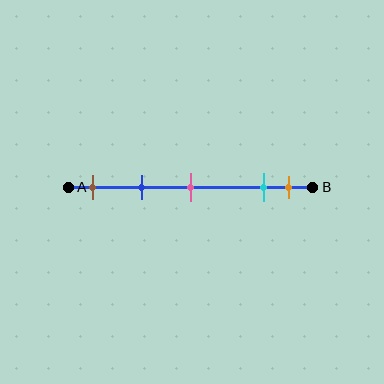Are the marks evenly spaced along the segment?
No, the marks are not evenly spaced.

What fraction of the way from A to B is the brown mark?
The brown mark is approximately 10% (0.1) of the way from A to B.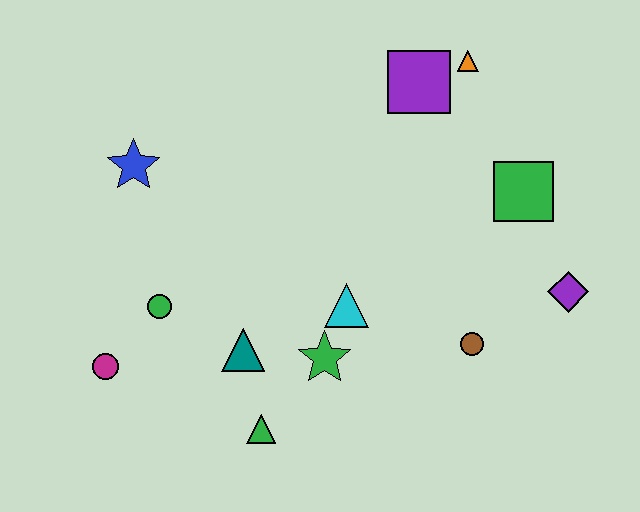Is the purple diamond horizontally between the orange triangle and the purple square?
No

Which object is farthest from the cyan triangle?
The orange triangle is farthest from the cyan triangle.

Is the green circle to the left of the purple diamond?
Yes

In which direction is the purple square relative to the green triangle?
The purple square is above the green triangle.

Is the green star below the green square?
Yes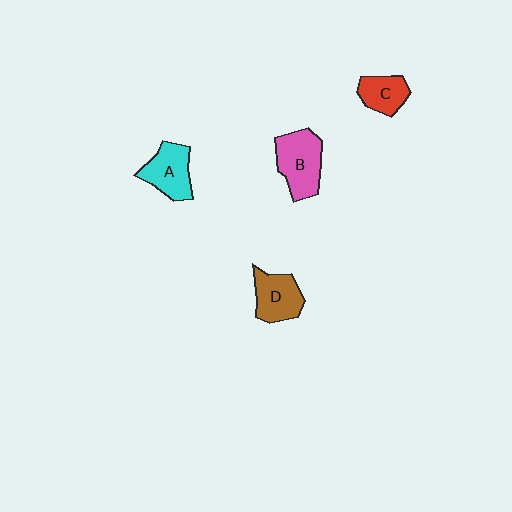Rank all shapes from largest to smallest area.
From largest to smallest: B (pink), A (cyan), D (brown), C (red).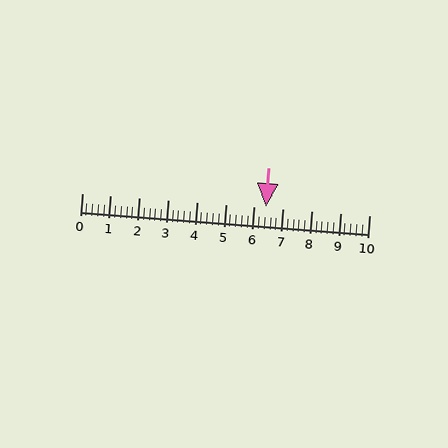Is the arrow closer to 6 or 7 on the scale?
The arrow is closer to 6.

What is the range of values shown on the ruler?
The ruler shows values from 0 to 10.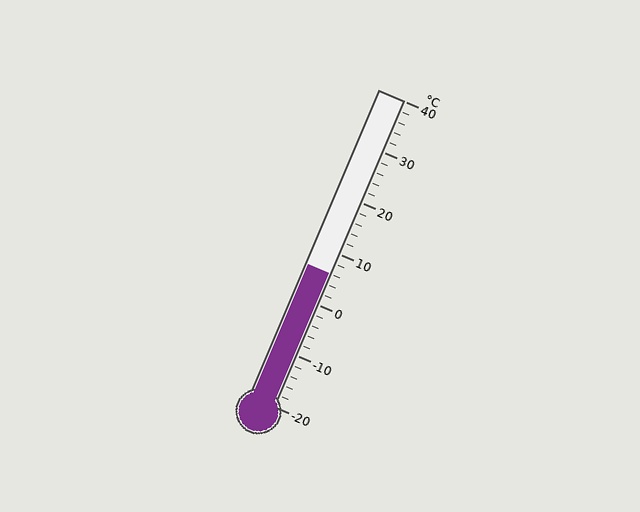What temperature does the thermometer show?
The thermometer shows approximately 6°C.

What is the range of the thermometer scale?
The thermometer scale ranges from -20°C to 40°C.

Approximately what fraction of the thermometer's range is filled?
The thermometer is filled to approximately 45% of its range.